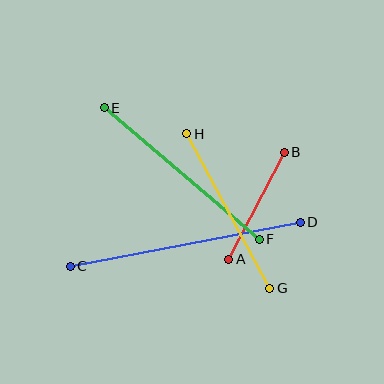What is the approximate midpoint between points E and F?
The midpoint is at approximately (182, 174) pixels.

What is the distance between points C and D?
The distance is approximately 235 pixels.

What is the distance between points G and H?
The distance is approximately 175 pixels.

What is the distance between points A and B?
The distance is approximately 121 pixels.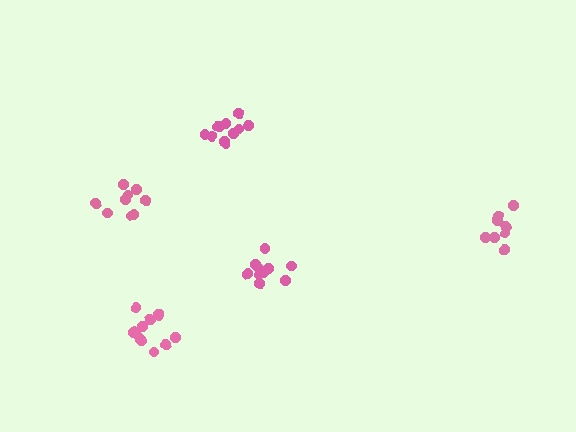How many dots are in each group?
Group 1: 9 dots, Group 2: 11 dots, Group 3: 9 dots, Group 4: 10 dots, Group 5: 12 dots (51 total).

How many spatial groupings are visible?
There are 5 spatial groupings.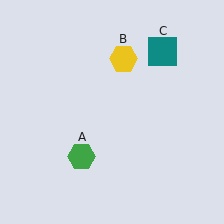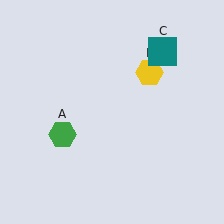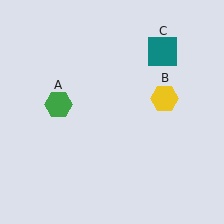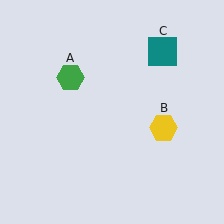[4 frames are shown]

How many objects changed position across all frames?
2 objects changed position: green hexagon (object A), yellow hexagon (object B).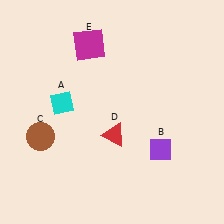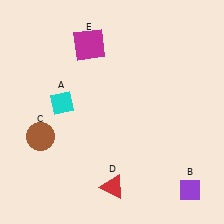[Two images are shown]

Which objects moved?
The objects that moved are: the purple diamond (B), the red triangle (D).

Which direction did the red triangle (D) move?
The red triangle (D) moved down.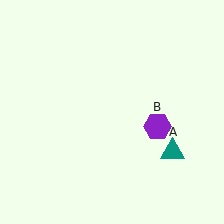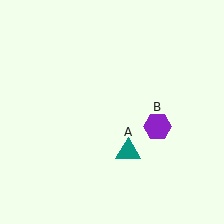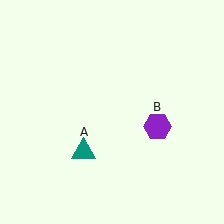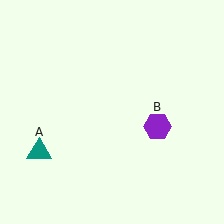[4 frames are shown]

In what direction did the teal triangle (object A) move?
The teal triangle (object A) moved left.